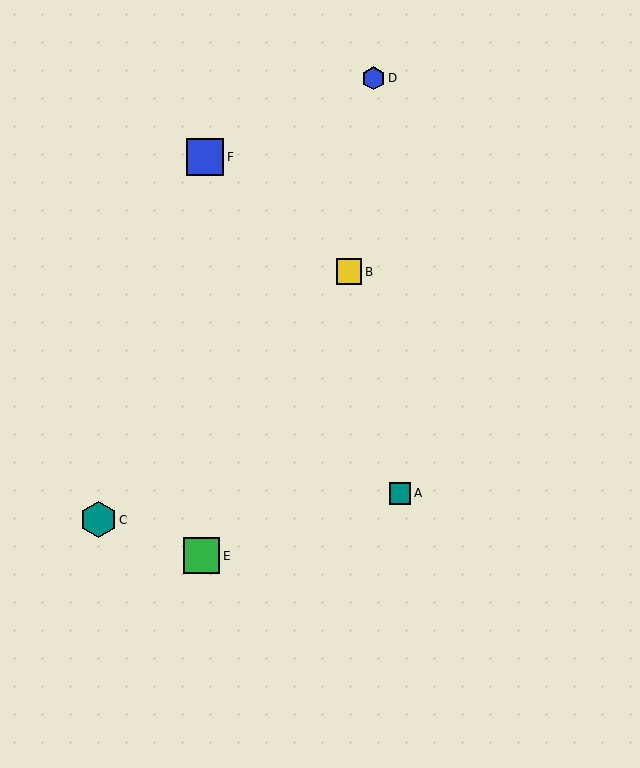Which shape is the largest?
The blue square (labeled F) is the largest.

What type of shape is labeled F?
Shape F is a blue square.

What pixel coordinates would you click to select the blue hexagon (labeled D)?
Click at (374, 78) to select the blue hexagon D.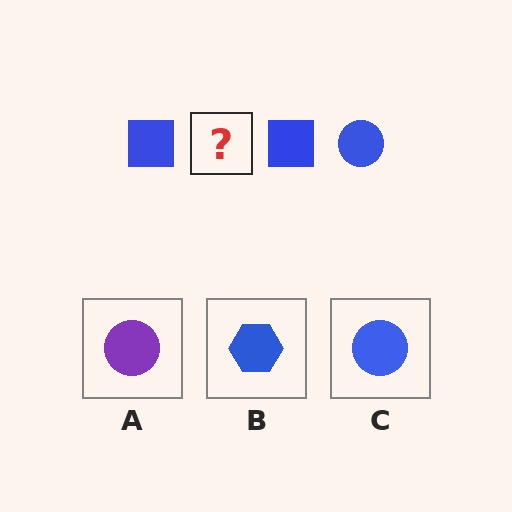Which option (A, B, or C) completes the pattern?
C.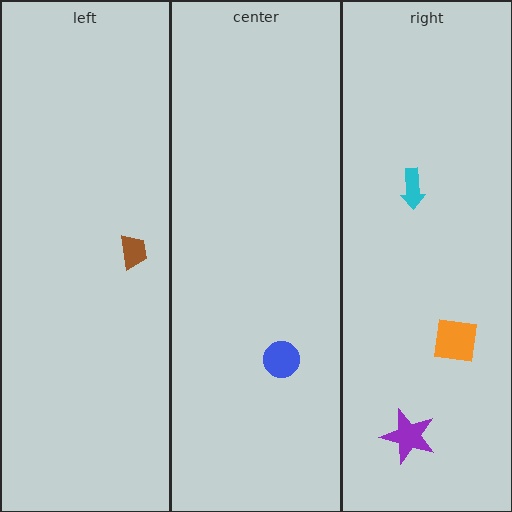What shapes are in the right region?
The purple star, the orange square, the cyan arrow.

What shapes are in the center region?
The blue circle.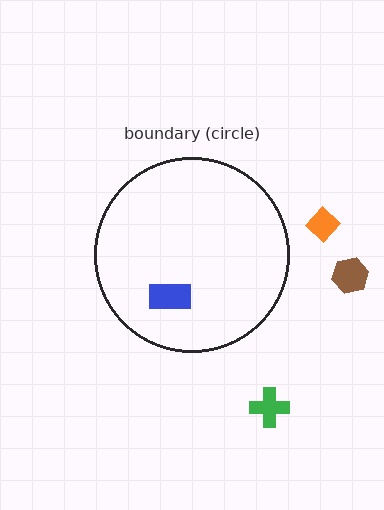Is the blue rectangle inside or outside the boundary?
Inside.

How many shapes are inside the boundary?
1 inside, 3 outside.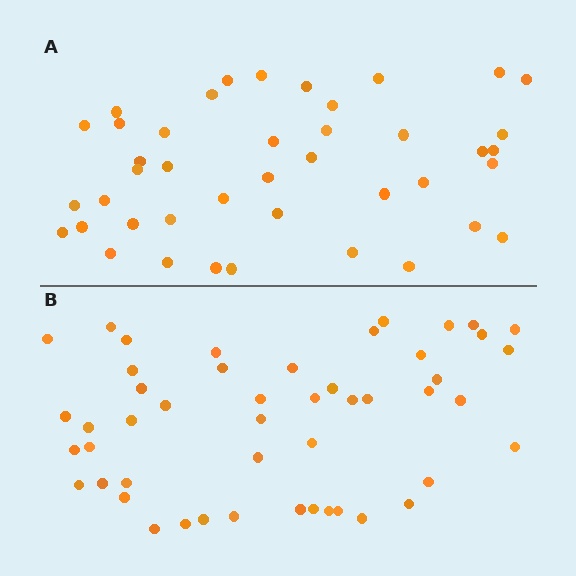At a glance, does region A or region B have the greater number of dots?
Region B (the bottom region) has more dots.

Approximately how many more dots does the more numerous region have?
Region B has roughly 8 or so more dots than region A.